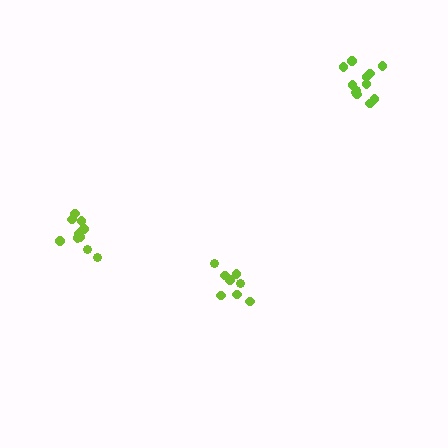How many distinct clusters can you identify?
There are 3 distinct clusters.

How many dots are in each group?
Group 1: 8 dots, Group 2: 11 dots, Group 3: 12 dots (31 total).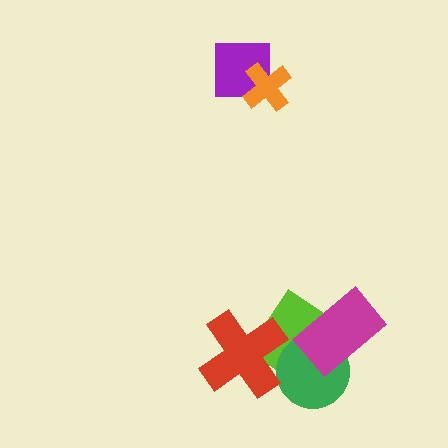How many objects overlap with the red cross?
2 objects overlap with the red cross.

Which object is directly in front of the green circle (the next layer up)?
The magenta rectangle is directly in front of the green circle.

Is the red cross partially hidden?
No, no other shape covers it.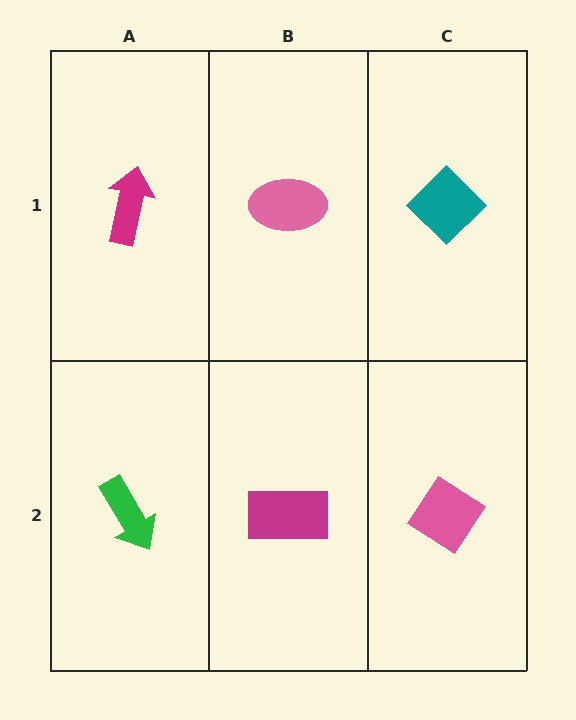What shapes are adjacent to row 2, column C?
A teal diamond (row 1, column C), a magenta rectangle (row 2, column B).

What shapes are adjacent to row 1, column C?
A pink diamond (row 2, column C), a pink ellipse (row 1, column B).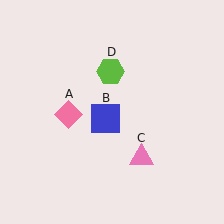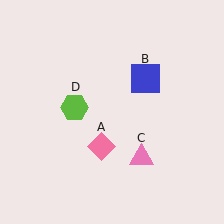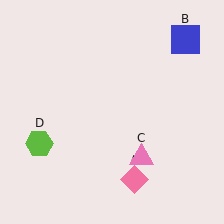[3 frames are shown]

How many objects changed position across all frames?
3 objects changed position: pink diamond (object A), blue square (object B), lime hexagon (object D).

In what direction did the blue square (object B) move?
The blue square (object B) moved up and to the right.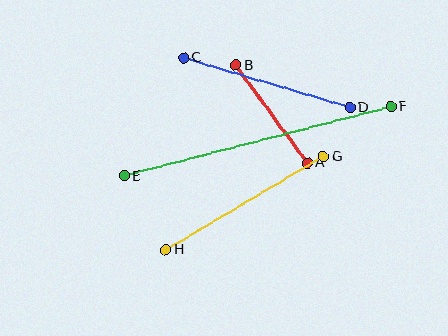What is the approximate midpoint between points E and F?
The midpoint is at approximately (258, 141) pixels.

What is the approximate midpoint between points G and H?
The midpoint is at approximately (245, 203) pixels.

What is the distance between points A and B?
The distance is approximately 121 pixels.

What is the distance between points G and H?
The distance is approximately 183 pixels.